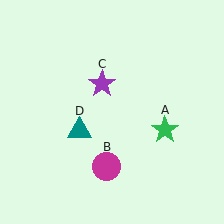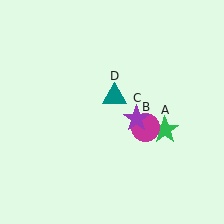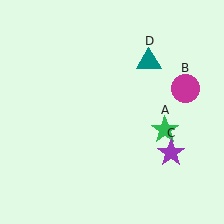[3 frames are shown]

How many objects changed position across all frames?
3 objects changed position: magenta circle (object B), purple star (object C), teal triangle (object D).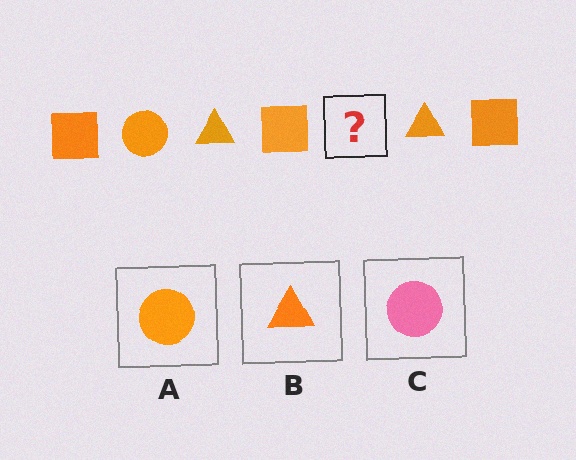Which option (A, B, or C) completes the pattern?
A.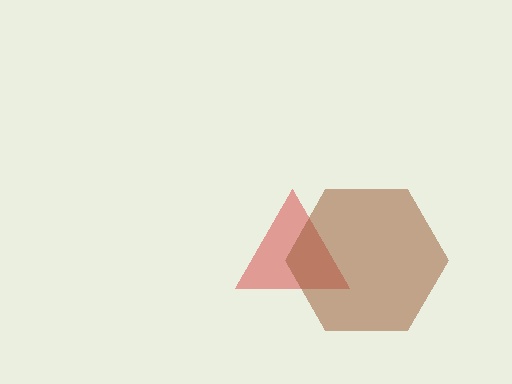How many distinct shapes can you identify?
There are 2 distinct shapes: a red triangle, a brown hexagon.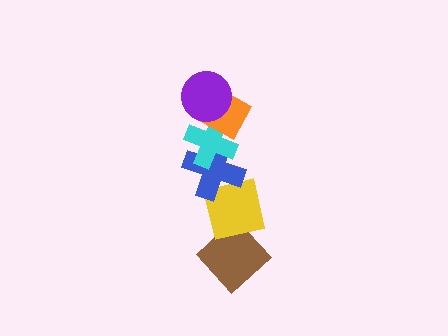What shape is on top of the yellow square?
The blue cross is on top of the yellow square.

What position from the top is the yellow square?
The yellow square is 5th from the top.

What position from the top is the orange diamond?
The orange diamond is 2nd from the top.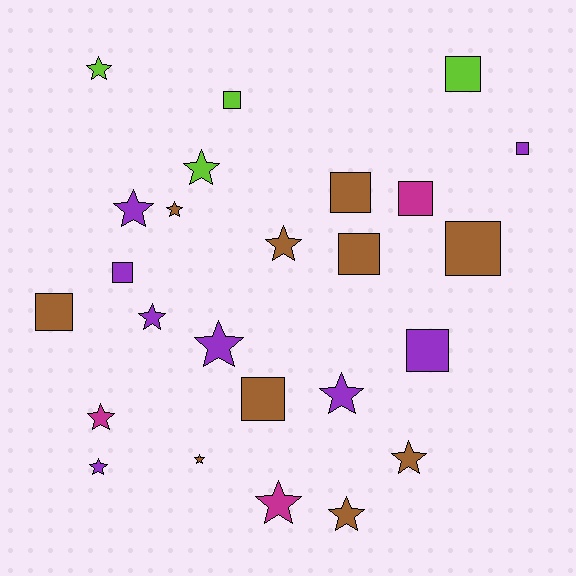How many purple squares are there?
There are 3 purple squares.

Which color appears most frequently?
Brown, with 10 objects.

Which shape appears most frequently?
Star, with 14 objects.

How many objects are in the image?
There are 25 objects.